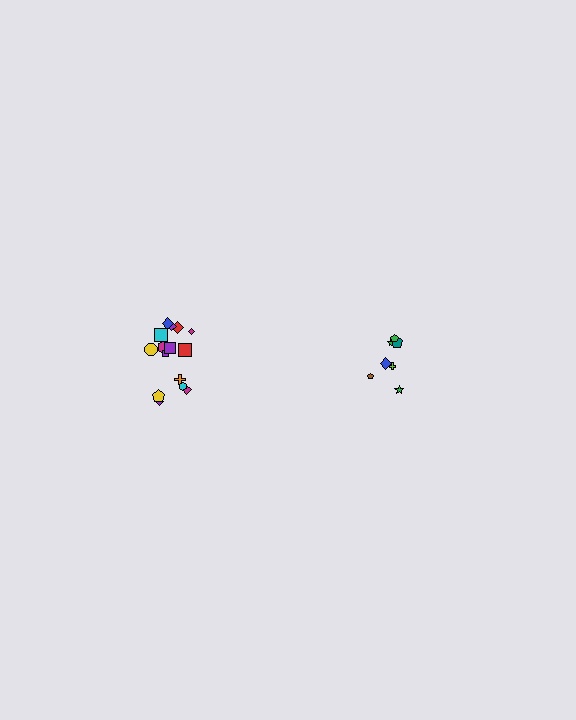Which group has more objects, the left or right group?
The left group.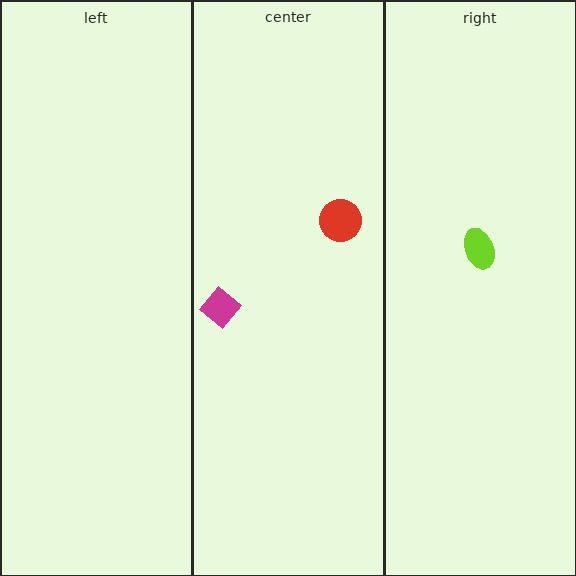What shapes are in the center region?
The red circle, the magenta diamond.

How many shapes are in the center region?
2.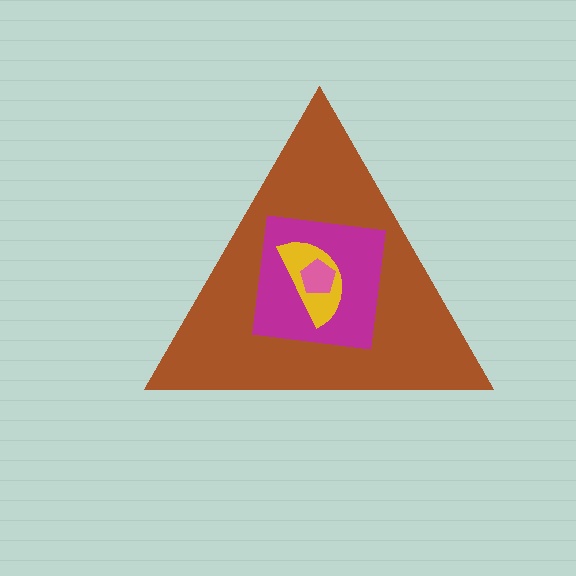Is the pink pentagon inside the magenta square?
Yes.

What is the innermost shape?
The pink pentagon.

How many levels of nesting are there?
4.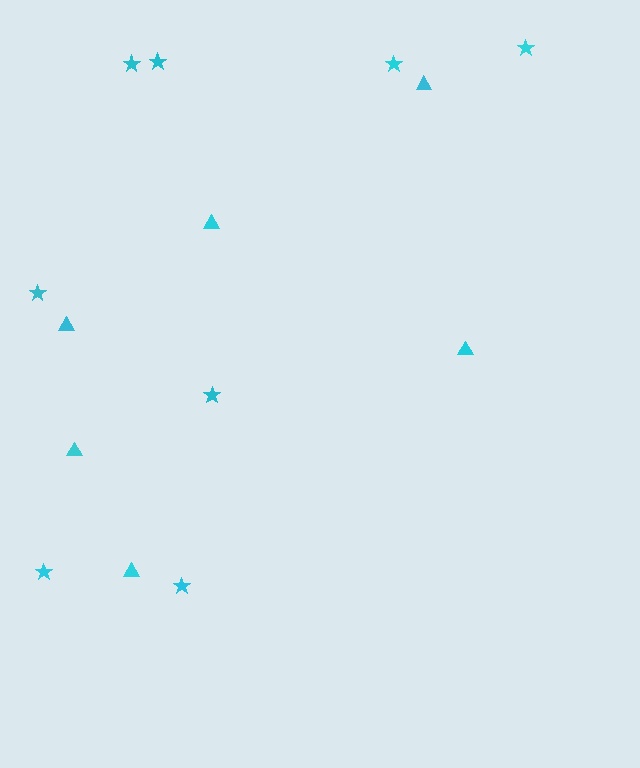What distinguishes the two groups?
There are 2 groups: one group of triangles (6) and one group of stars (8).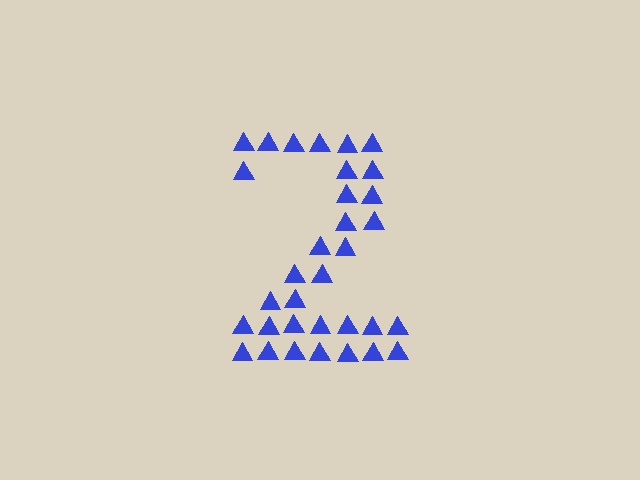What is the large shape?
The large shape is the digit 2.